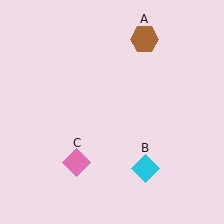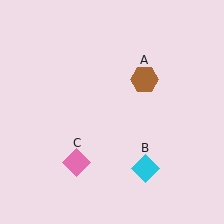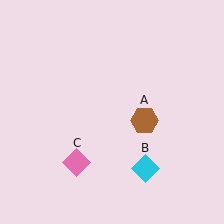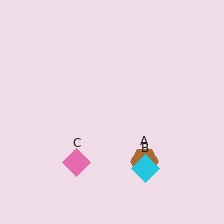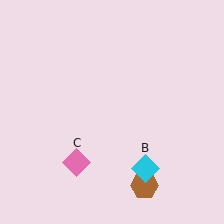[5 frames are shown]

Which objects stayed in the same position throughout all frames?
Cyan diamond (object B) and pink diamond (object C) remained stationary.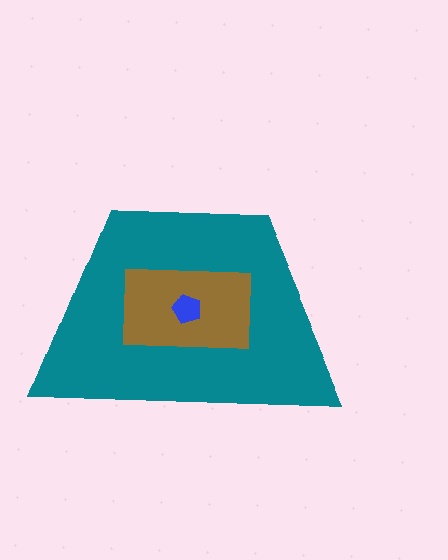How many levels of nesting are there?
3.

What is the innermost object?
The blue pentagon.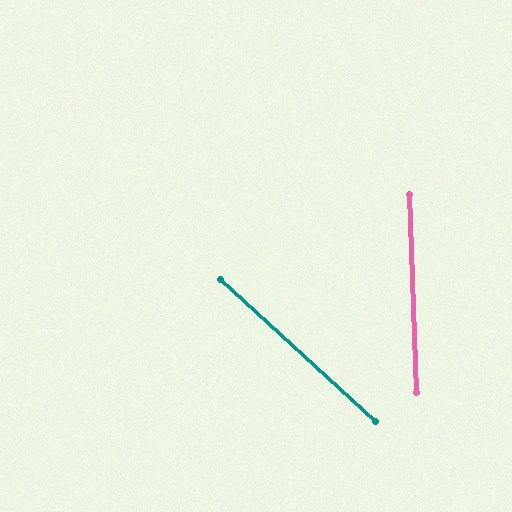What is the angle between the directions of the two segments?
Approximately 46 degrees.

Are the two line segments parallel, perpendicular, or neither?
Neither parallel nor perpendicular — they differ by about 46°.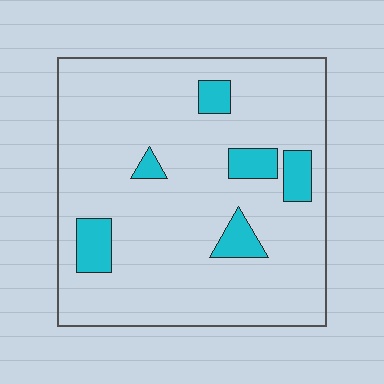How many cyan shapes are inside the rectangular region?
6.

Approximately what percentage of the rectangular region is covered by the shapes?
Approximately 10%.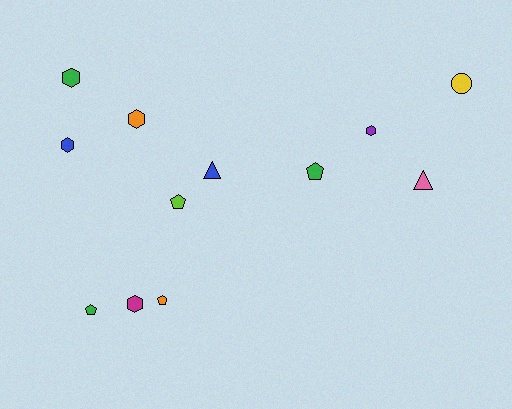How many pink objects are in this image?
There is 1 pink object.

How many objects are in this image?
There are 12 objects.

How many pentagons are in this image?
There are 4 pentagons.